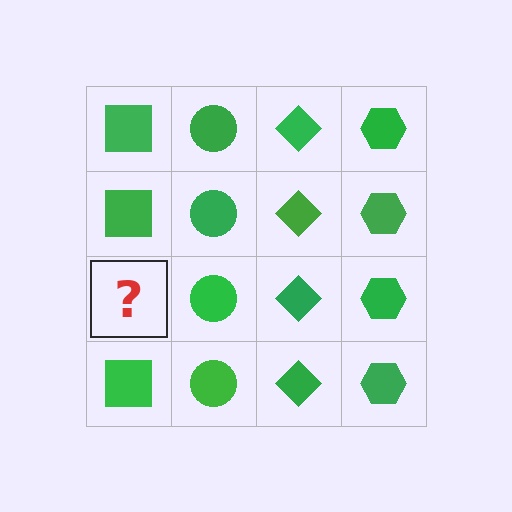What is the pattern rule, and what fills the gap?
The rule is that each column has a consistent shape. The gap should be filled with a green square.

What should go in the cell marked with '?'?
The missing cell should contain a green square.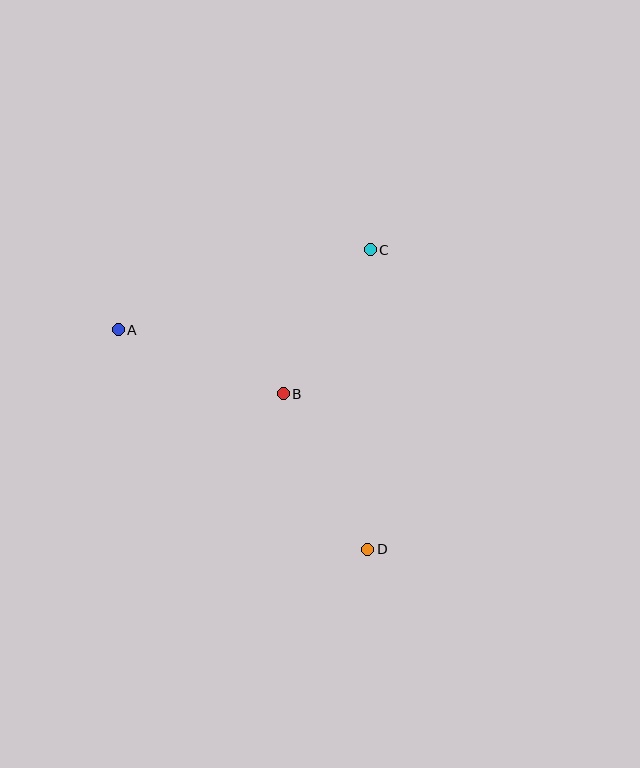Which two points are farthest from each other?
Points A and D are farthest from each other.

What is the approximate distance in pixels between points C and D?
The distance between C and D is approximately 299 pixels.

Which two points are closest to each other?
Points B and C are closest to each other.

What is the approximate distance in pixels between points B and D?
The distance between B and D is approximately 177 pixels.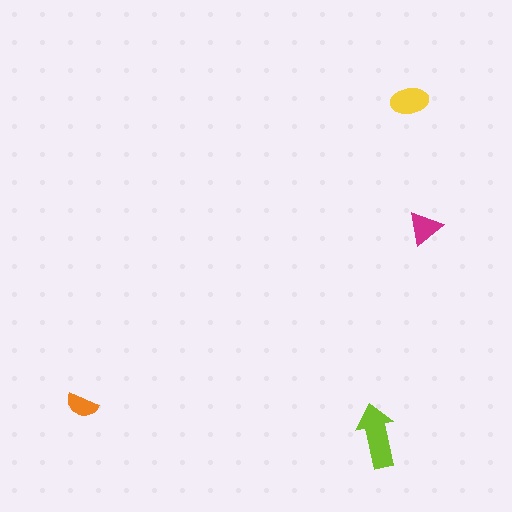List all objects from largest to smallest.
The lime arrow, the yellow ellipse, the magenta triangle, the orange semicircle.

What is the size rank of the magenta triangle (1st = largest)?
3rd.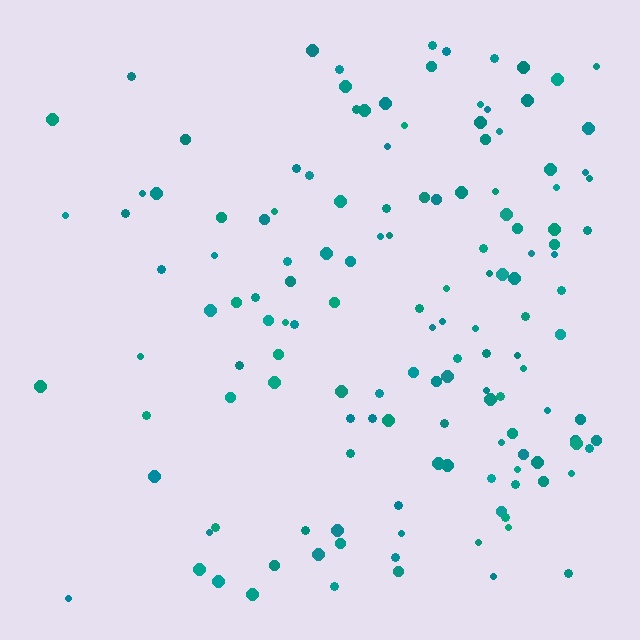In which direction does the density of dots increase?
From left to right, with the right side densest.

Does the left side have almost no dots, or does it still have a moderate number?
Still a moderate number, just noticeably fewer than the right.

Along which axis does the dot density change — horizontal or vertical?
Horizontal.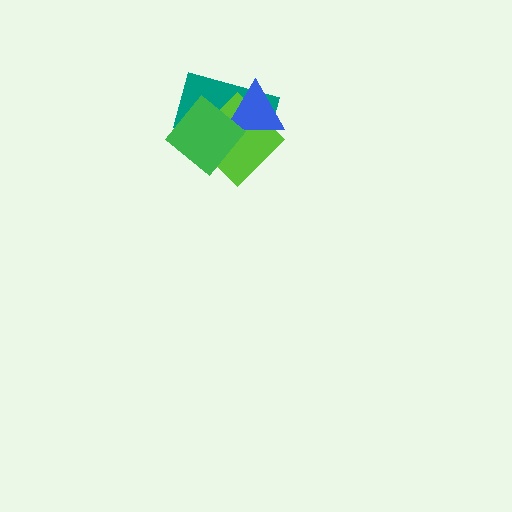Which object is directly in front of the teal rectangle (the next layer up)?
The lime diamond is directly in front of the teal rectangle.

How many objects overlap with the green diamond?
3 objects overlap with the green diamond.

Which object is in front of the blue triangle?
The green diamond is in front of the blue triangle.